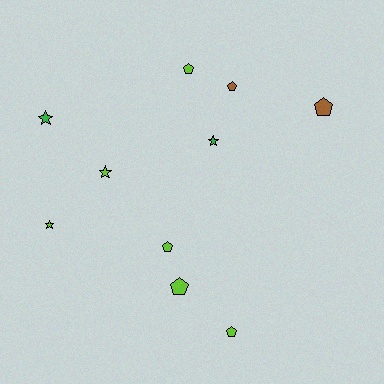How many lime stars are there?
There are 2 lime stars.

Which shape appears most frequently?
Pentagon, with 6 objects.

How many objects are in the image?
There are 10 objects.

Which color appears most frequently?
Lime, with 6 objects.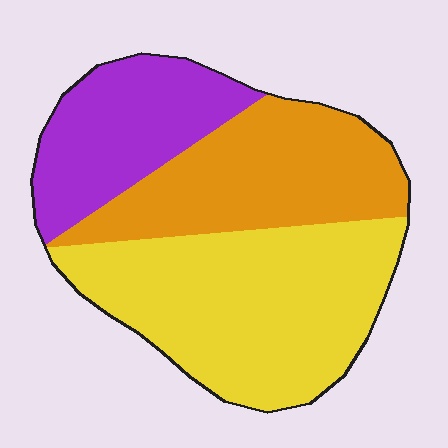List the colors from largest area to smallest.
From largest to smallest: yellow, orange, purple.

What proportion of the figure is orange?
Orange covers about 30% of the figure.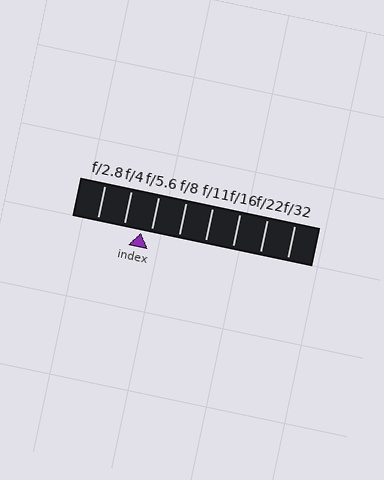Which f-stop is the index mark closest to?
The index mark is closest to f/5.6.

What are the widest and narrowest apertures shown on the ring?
The widest aperture shown is f/2.8 and the narrowest is f/32.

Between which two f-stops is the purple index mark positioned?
The index mark is between f/4 and f/5.6.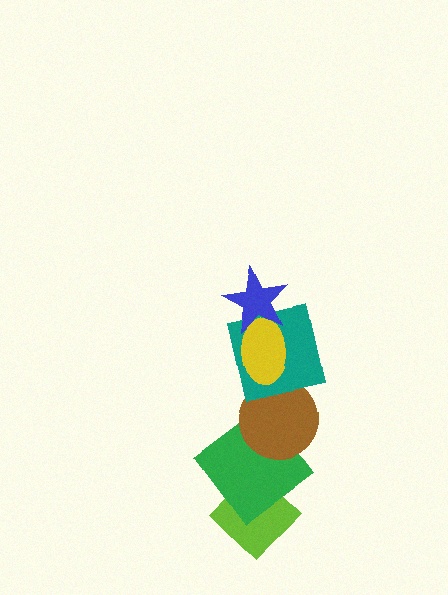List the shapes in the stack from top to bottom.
From top to bottom: the blue star, the yellow ellipse, the teal square, the brown circle, the green diamond, the lime diamond.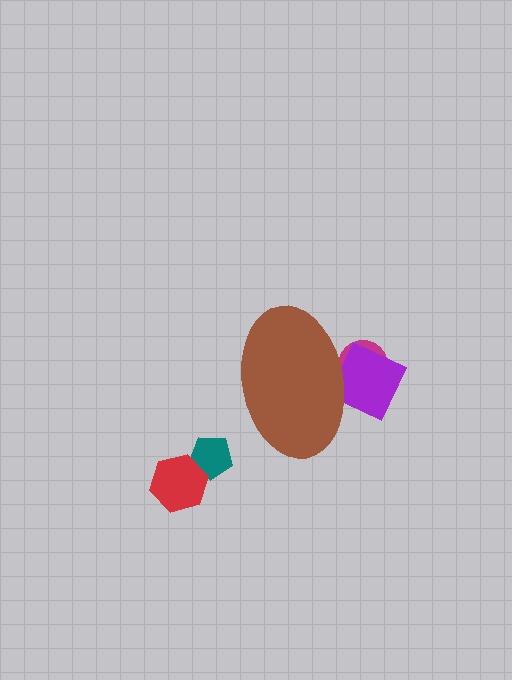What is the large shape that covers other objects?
A brown ellipse.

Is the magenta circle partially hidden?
Yes, the magenta circle is partially hidden behind the brown ellipse.